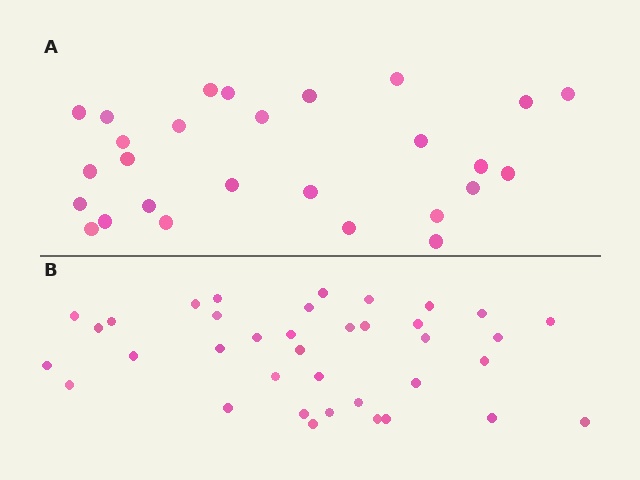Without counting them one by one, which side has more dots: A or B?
Region B (the bottom region) has more dots.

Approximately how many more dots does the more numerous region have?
Region B has roughly 10 or so more dots than region A.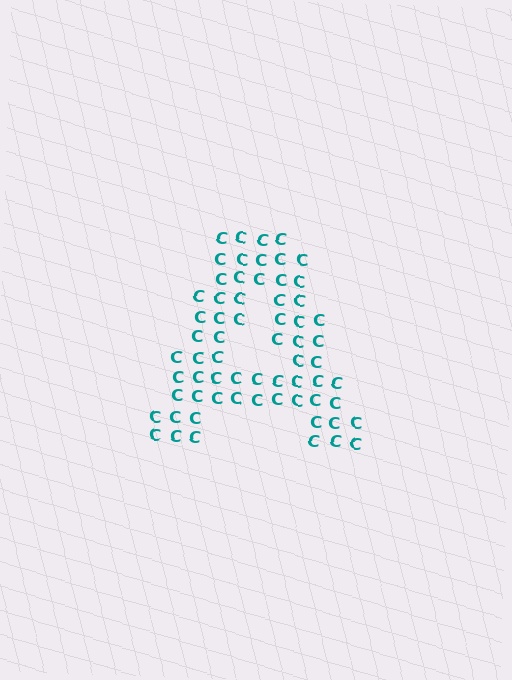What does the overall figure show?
The overall figure shows the letter A.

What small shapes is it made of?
It is made of small letter C's.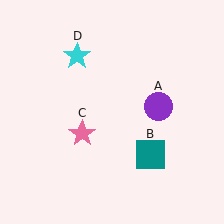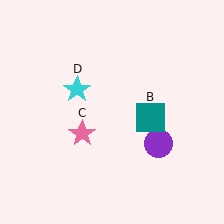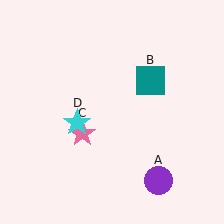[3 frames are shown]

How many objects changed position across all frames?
3 objects changed position: purple circle (object A), teal square (object B), cyan star (object D).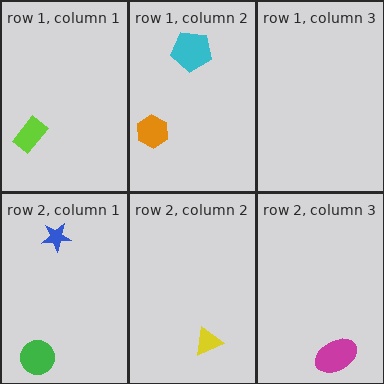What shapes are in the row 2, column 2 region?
The yellow triangle.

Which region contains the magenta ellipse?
The row 2, column 3 region.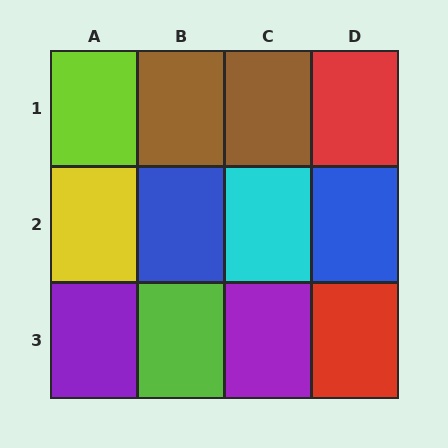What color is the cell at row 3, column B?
Lime.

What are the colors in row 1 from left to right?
Lime, brown, brown, red.